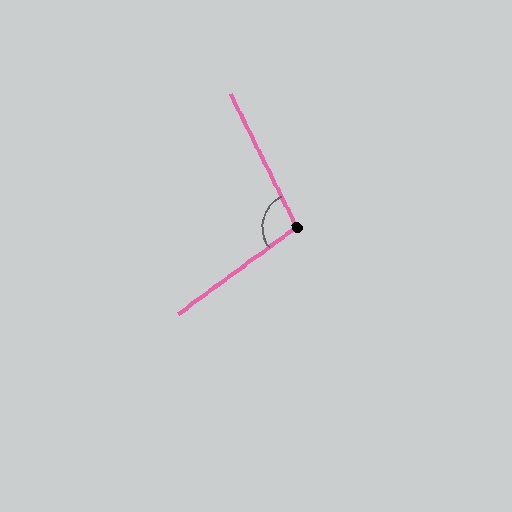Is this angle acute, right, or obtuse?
It is obtuse.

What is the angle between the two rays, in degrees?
Approximately 100 degrees.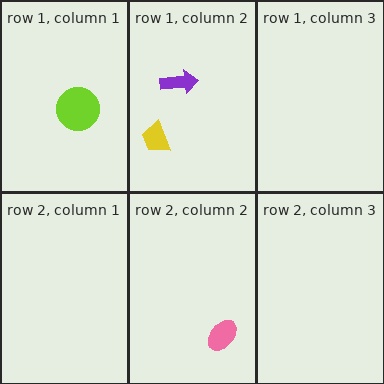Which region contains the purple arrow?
The row 1, column 2 region.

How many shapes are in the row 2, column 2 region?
1.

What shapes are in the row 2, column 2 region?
The pink ellipse.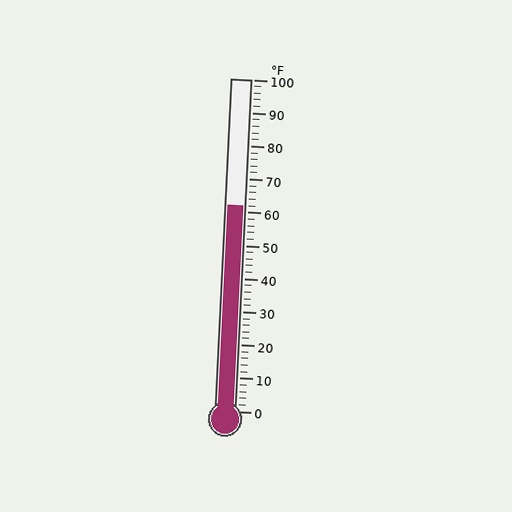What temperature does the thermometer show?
The thermometer shows approximately 62°F.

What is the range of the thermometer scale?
The thermometer scale ranges from 0°F to 100°F.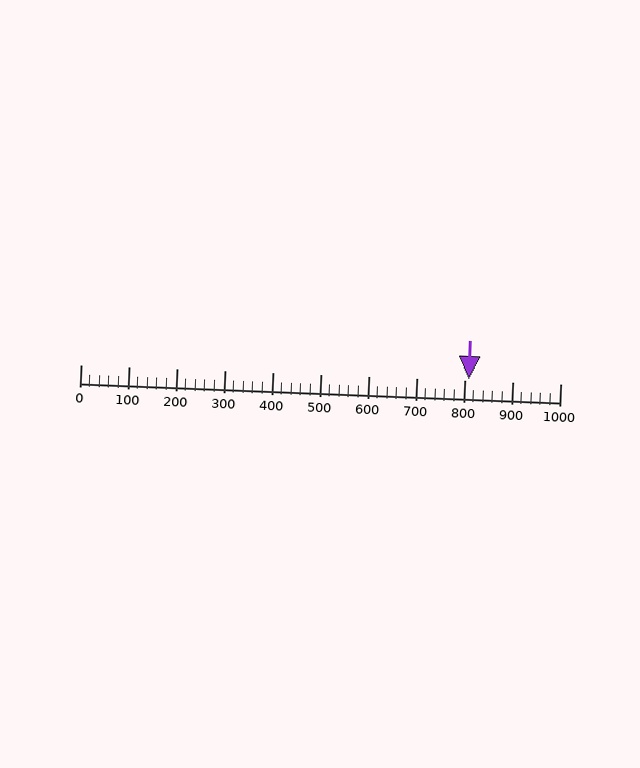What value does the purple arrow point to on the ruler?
The purple arrow points to approximately 809.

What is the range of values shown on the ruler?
The ruler shows values from 0 to 1000.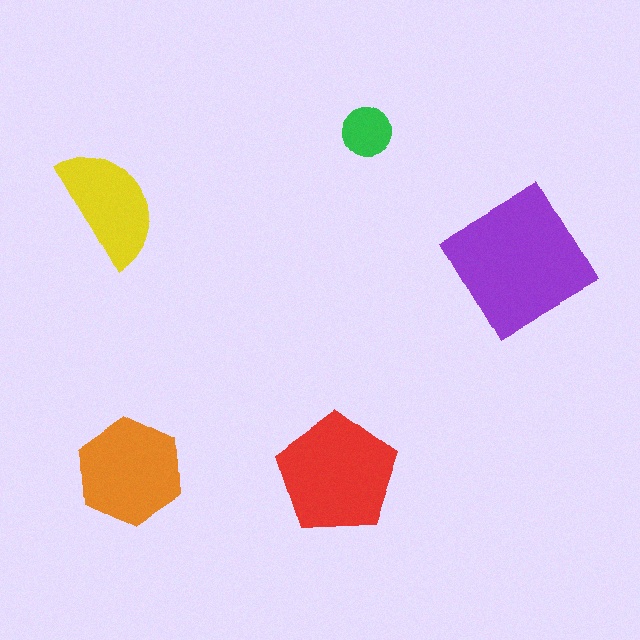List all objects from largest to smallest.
The purple diamond, the red pentagon, the orange hexagon, the yellow semicircle, the green circle.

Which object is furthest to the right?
The purple diamond is rightmost.